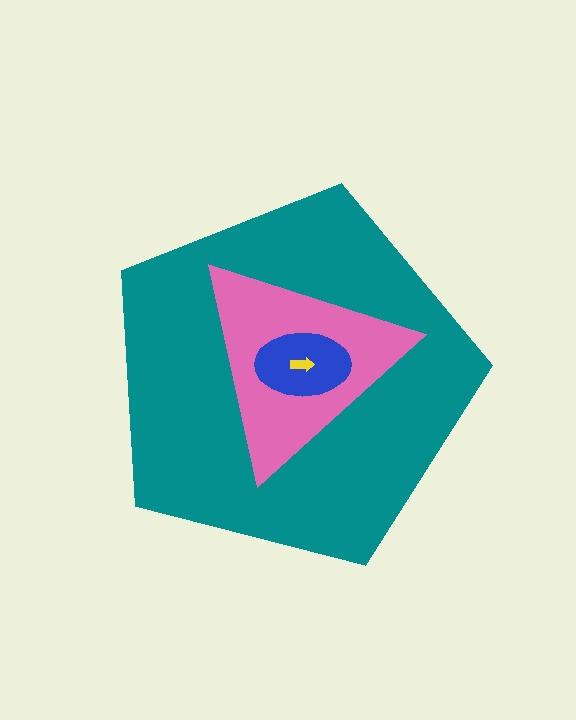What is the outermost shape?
The teal pentagon.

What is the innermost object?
The yellow arrow.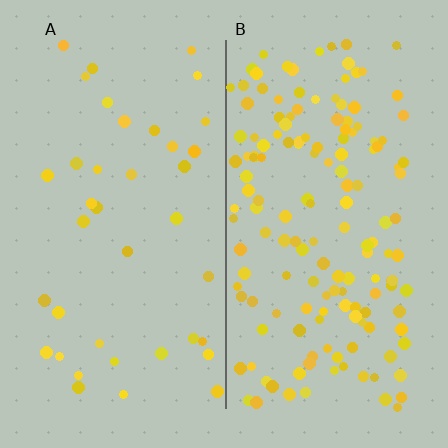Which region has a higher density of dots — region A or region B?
B (the right).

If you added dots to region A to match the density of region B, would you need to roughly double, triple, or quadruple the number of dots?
Approximately quadruple.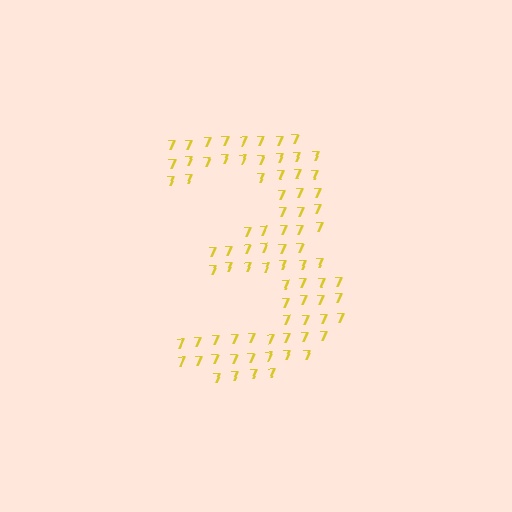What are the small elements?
The small elements are digit 7's.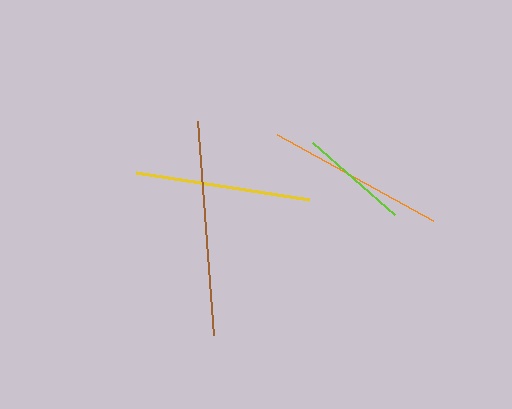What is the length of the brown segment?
The brown segment is approximately 214 pixels long.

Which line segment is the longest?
The brown line is the longest at approximately 214 pixels.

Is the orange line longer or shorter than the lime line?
The orange line is longer than the lime line.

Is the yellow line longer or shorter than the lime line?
The yellow line is longer than the lime line.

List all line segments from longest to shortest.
From longest to shortest: brown, orange, yellow, lime.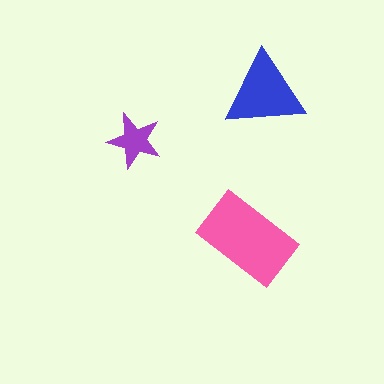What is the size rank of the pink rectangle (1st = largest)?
1st.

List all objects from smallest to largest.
The purple star, the blue triangle, the pink rectangle.